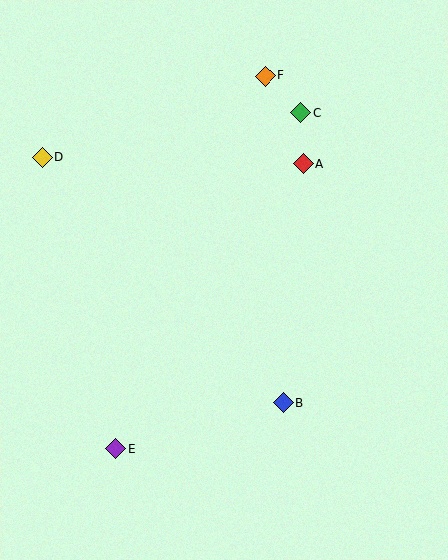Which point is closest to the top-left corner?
Point D is closest to the top-left corner.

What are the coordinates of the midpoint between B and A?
The midpoint between B and A is at (293, 284).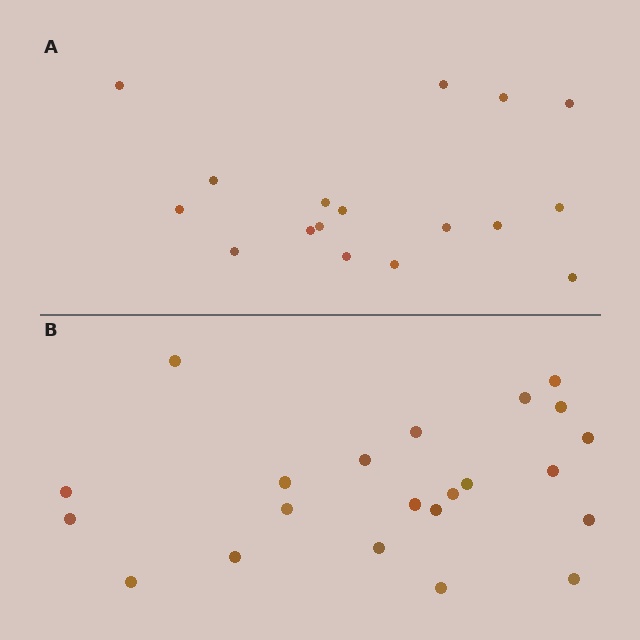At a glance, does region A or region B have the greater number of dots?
Region B (the bottom region) has more dots.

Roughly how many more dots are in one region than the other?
Region B has about 5 more dots than region A.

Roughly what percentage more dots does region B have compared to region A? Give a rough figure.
About 30% more.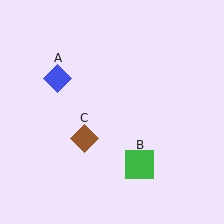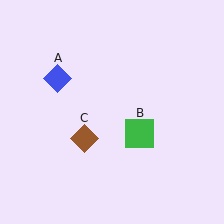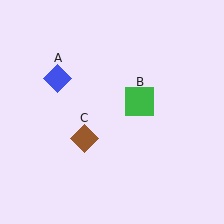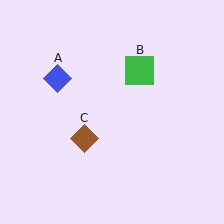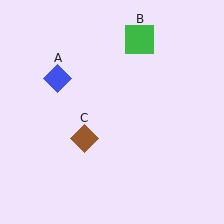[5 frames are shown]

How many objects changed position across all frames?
1 object changed position: green square (object B).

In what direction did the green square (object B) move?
The green square (object B) moved up.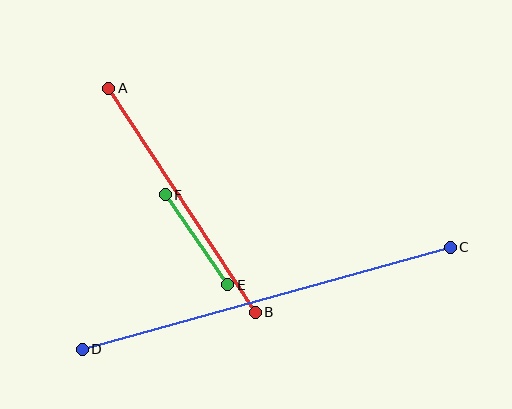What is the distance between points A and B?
The distance is approximately 267 pixels.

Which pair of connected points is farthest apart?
Points C and D are farthest apart.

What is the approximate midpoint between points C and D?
The midpoint is at approximately (266, 298) pixels.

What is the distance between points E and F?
The distance is approximately 110 pixels.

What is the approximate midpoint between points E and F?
The midpoint is at approximately (196, 240) pixels.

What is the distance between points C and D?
The distance is approximately 382 pixels.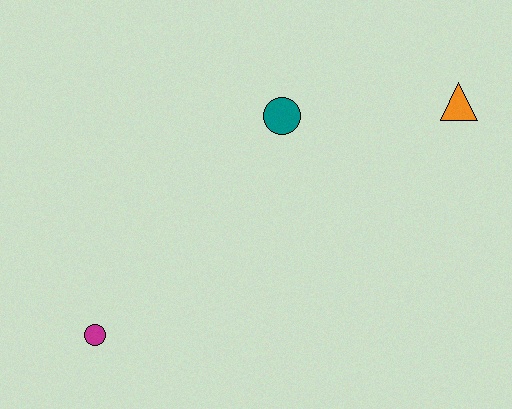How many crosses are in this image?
There are no crosses.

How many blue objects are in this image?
There are no blue objects.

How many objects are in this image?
There are 3 objects.